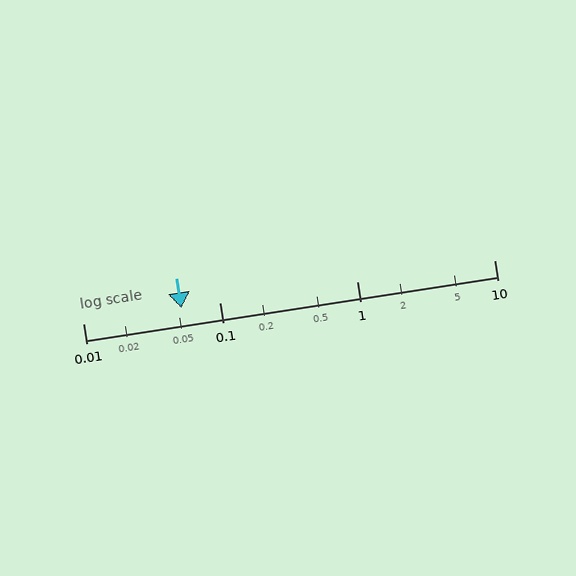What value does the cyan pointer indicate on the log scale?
The pointer indicates approximately 0.052.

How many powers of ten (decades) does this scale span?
The scale spans 3 decades, from 0.01 to 10.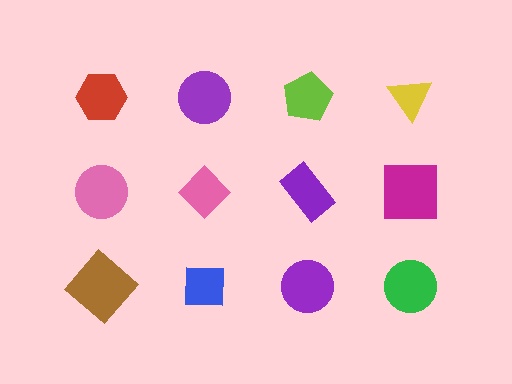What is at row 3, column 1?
A brown diamond.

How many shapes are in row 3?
4 shapes.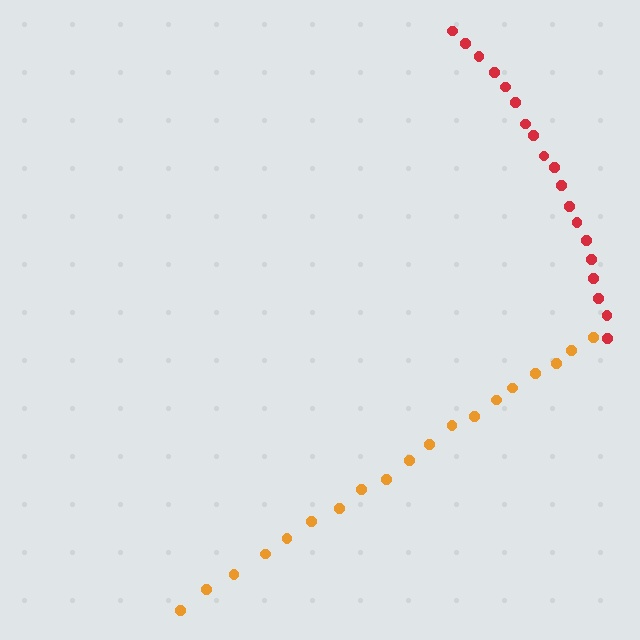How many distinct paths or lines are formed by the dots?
There are 2 distinct paths.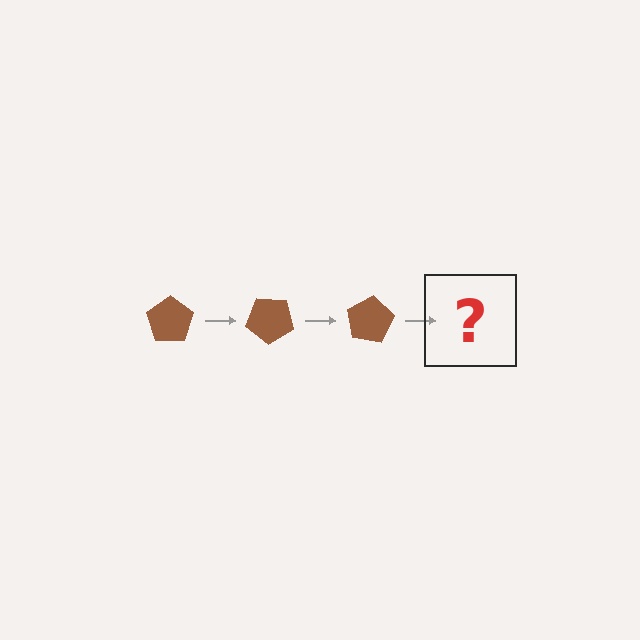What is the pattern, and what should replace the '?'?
The pattern is that the pentagon rotates 40 degrees each step. The '?' should be a brown pentagon rotated 120 degrees.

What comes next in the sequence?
The next element should be a brown pentagon rotated 120 degrees.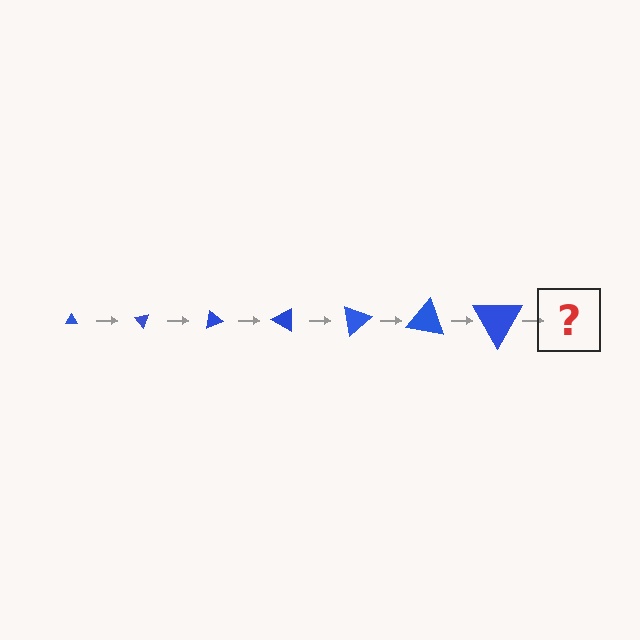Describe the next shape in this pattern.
It should be a triangle, larger than the previous one and rotated 350 degrees from the start.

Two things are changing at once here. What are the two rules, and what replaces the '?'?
The two rules are that the triangle grows larger each step and it rotates 50 degrees each step. The '?' should be a triangle, larger than the previous one and rotated 350 degrees from the start.